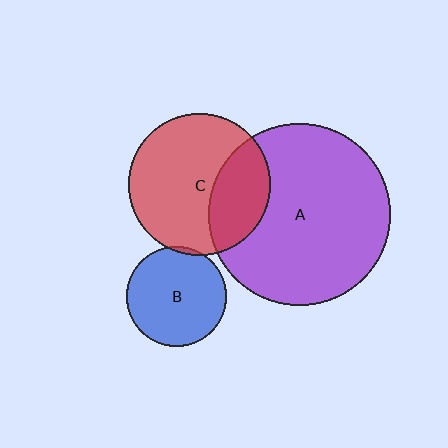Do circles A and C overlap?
Yes.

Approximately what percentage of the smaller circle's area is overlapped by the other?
Approximately 30%.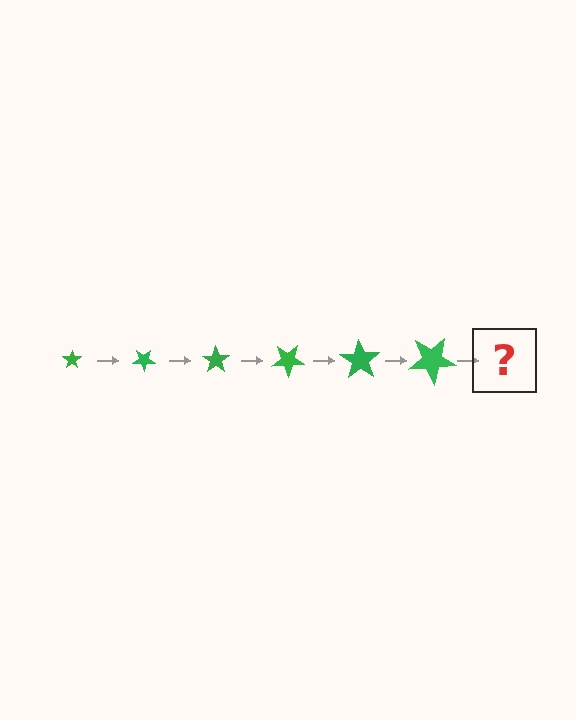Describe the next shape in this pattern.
It should be a star, larger than the previous one and rotated 210 degrees from the start.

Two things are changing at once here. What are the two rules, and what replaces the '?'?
The two rules are that the star grows larger each step and it rotates 35 degrees each step. The '?' should be a star, larger than the previous one and rotated 210 degrees from the start.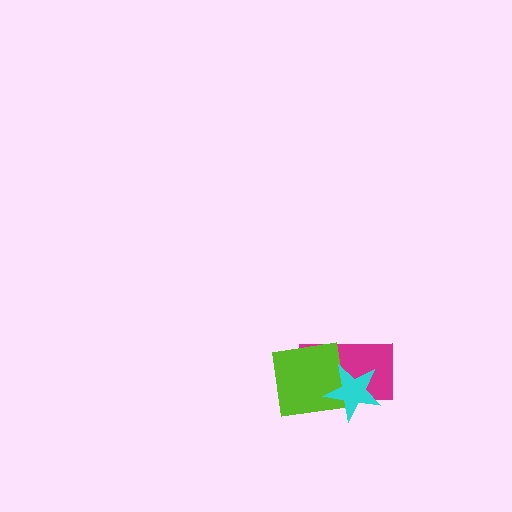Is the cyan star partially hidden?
No, no other shape covers it.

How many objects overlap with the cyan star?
2 objects overlap with the cyan star.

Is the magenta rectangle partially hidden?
Yes, it is partially covered by another shape.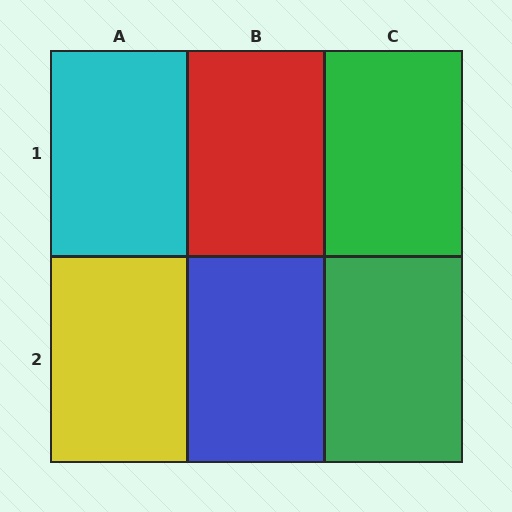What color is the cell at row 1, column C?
Green.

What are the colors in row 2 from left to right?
Yellow, blue, green.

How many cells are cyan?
1 cell is cyan.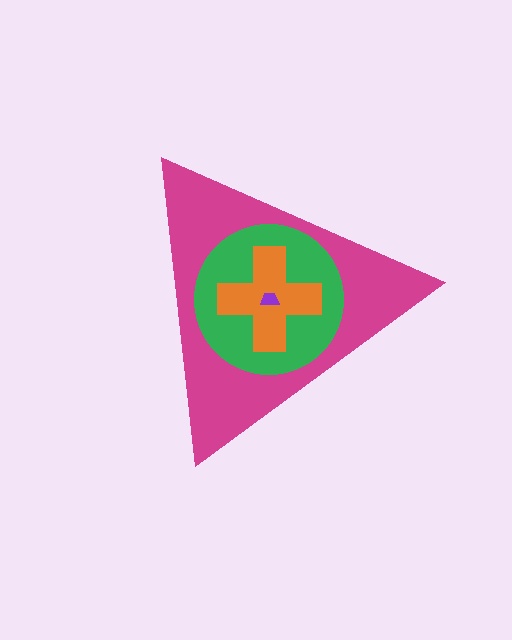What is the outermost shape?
The magenta triangle.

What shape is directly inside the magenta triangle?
The green circle.